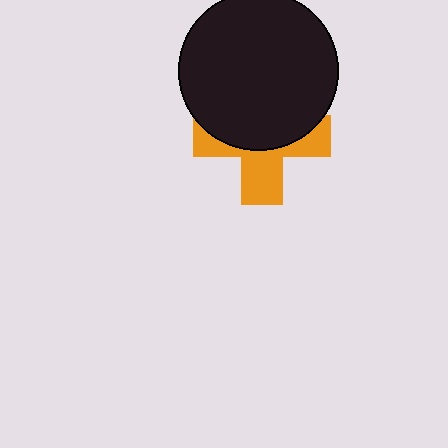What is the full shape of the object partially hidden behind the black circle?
The partially hidden object is an orange cross.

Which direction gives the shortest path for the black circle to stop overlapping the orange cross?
Moving up gives the shortest separation.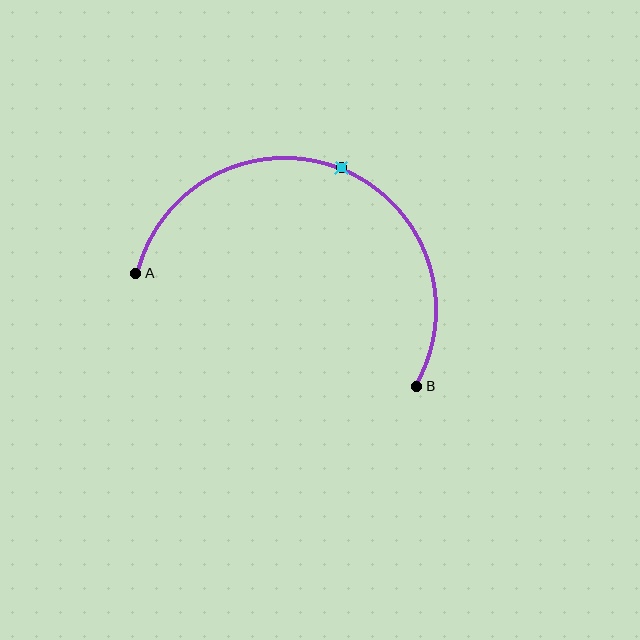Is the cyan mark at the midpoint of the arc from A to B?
Yes. The cyan mark lies on the arc at equal arc-length from both A and B — it is the arc midpoint.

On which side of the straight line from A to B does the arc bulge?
The arc bulges above the straight line connecting A and B.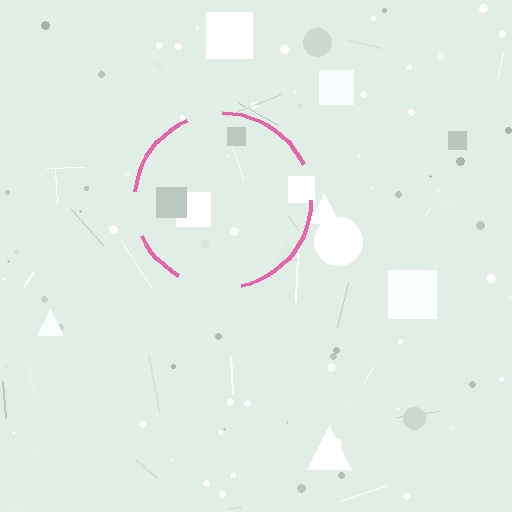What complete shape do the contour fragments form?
The contour fragments form a circle.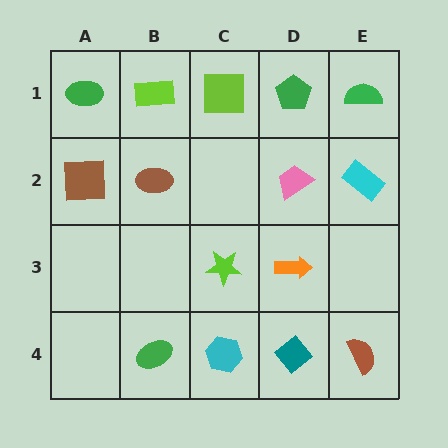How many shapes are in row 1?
5 shapes.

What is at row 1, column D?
A green pentagon.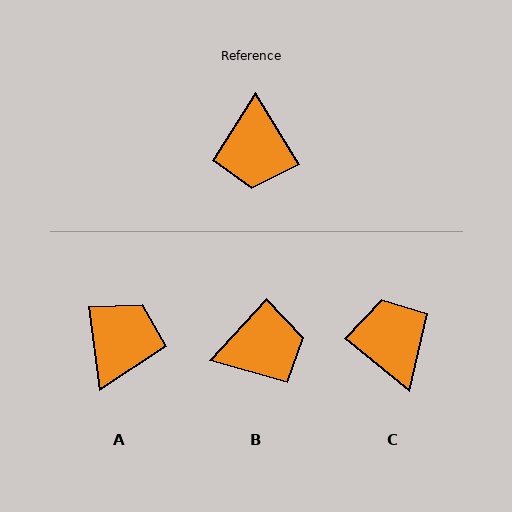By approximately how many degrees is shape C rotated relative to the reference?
Approximately 161 degrees clockwise.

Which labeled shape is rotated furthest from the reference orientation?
C, about 161 degrees away.